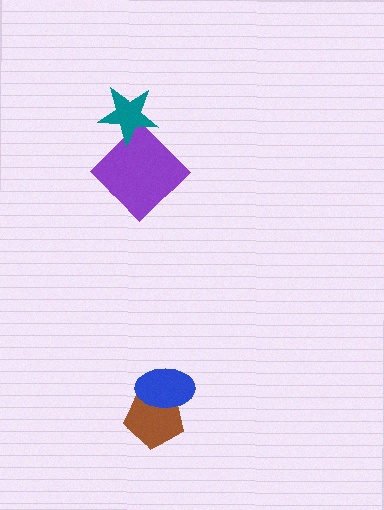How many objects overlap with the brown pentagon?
1 object overlaps with the brown pentagon.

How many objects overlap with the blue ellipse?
1 object overlaps with the blue ellipse.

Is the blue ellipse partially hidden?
No, no other shape covers it.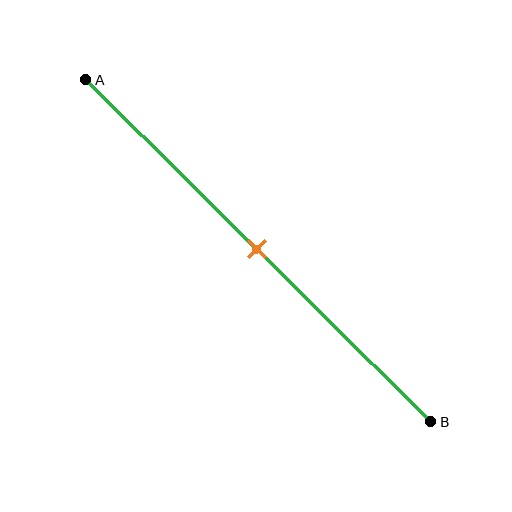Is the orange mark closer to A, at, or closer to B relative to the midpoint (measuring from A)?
The orange mark is approximately at the midpoint of segment AB.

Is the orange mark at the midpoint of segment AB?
Yes, the mark is approximately at the midpoint.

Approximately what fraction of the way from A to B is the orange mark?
The orange mark is approximately 50% of the way from A to B.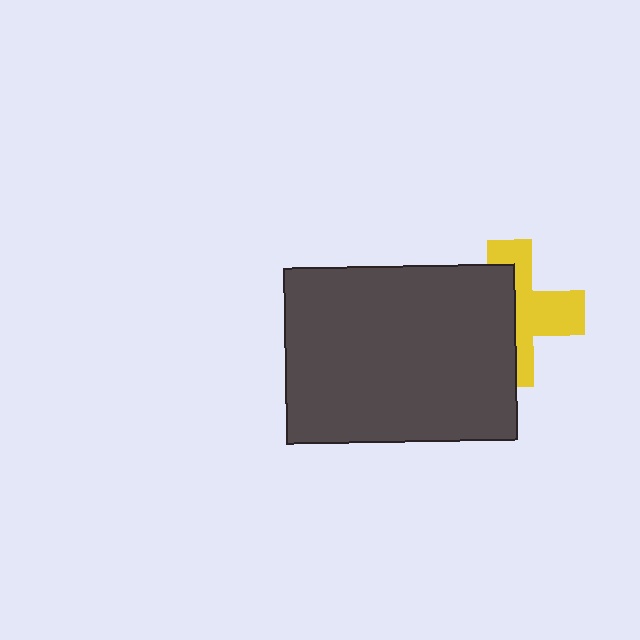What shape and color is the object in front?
The object in front is a dark gray rectangle.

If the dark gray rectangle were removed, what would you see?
You would see the complete yellow cross.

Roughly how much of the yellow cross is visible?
About half of it is visible (roughly 50%).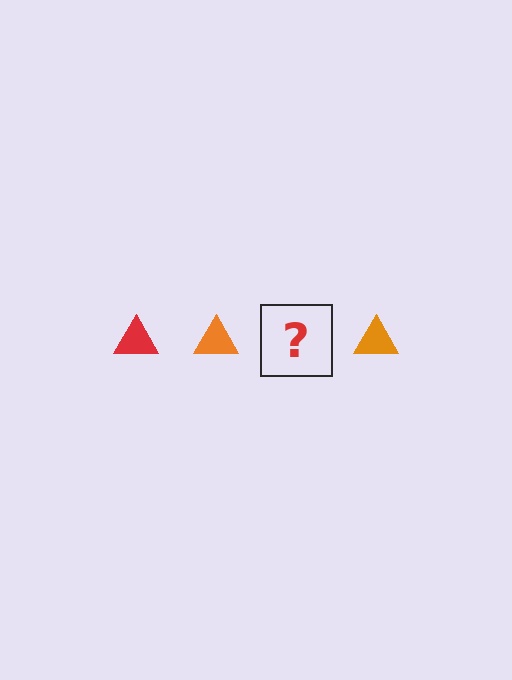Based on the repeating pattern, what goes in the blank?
The blank should be a red triangle.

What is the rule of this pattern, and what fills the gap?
The rule is that the pattern cycles through red, orange triangles. The gap should be filled with a red triangle.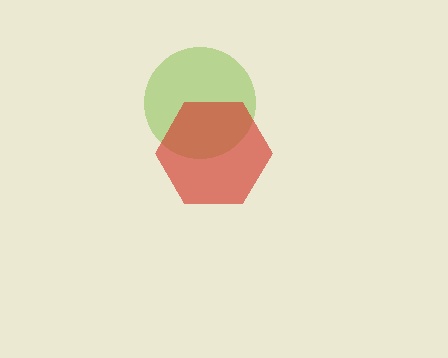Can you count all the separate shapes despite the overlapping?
Yes, there are 2 separate shapes.